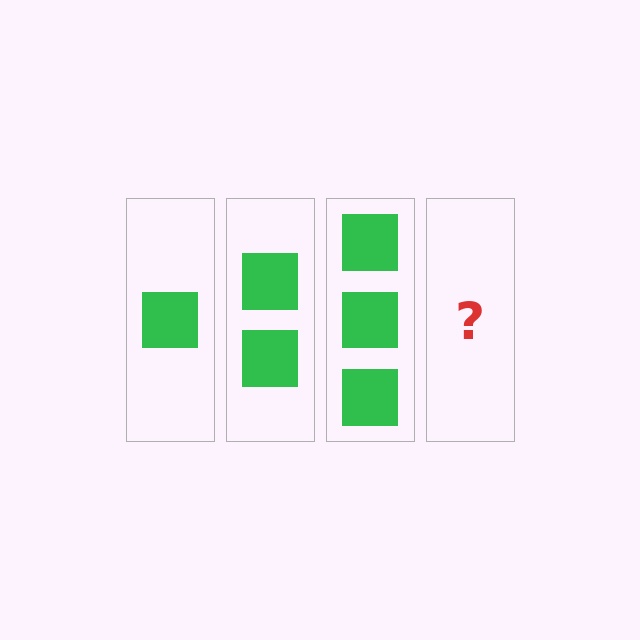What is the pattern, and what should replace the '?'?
The pattern is that each step adds one more square. The '?' should be 4 squares.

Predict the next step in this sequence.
The next step is 4 squares.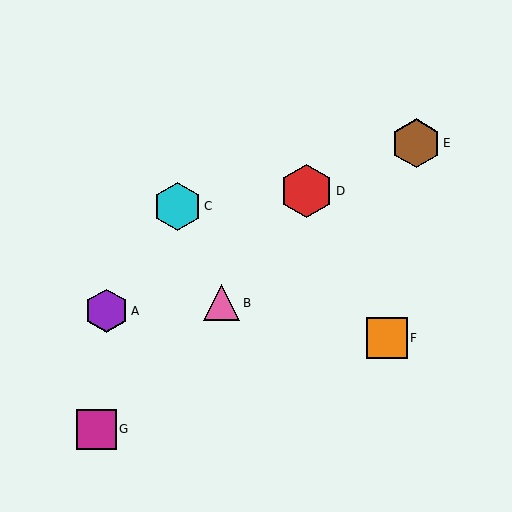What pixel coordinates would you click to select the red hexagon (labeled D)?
Click at (306, 191) to select the red hexagon D.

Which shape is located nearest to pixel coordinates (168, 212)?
The cyan hexagon (labeled C) at (177, 206) is nearest to that location.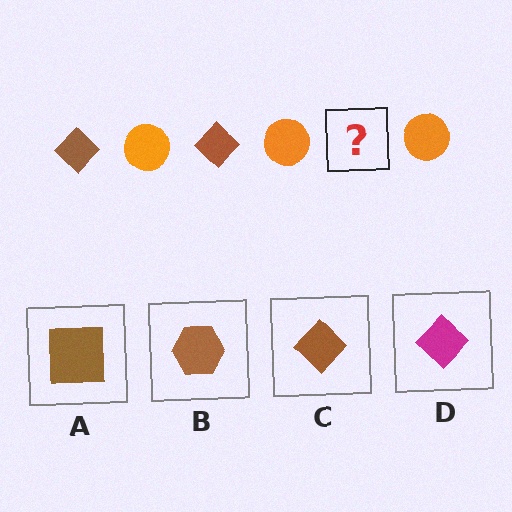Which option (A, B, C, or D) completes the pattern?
C.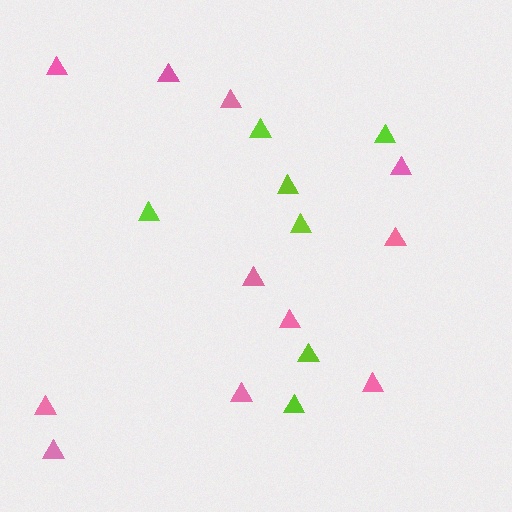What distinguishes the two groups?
There are 2 groups: one group of pink triangles (11) and one group of lime triangles (7).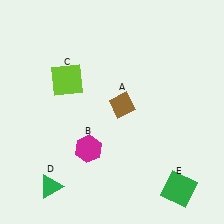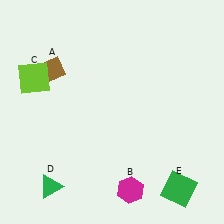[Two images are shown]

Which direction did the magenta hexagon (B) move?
The magenta hexagon (B) moved right.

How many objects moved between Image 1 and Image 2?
3 objects moved between the two images.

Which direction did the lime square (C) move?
The lime square (C) moved left.